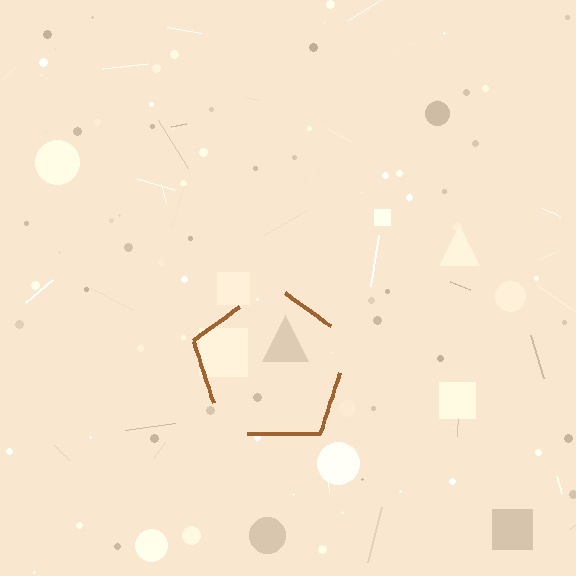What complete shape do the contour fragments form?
The contour fragments form a pentagon.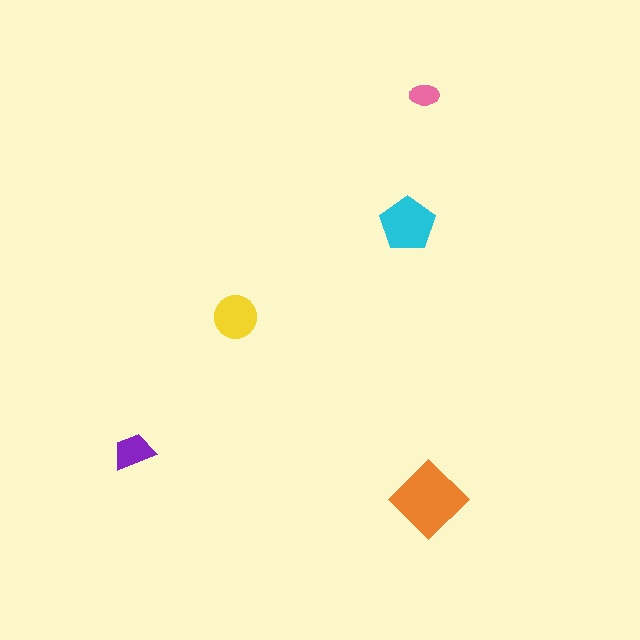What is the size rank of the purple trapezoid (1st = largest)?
4th.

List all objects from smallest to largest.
The pink ellipse, the purple trapezoid, the yellow circle, the cyan pentagon, the orange diamond.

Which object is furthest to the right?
The orange diamond is rightmost.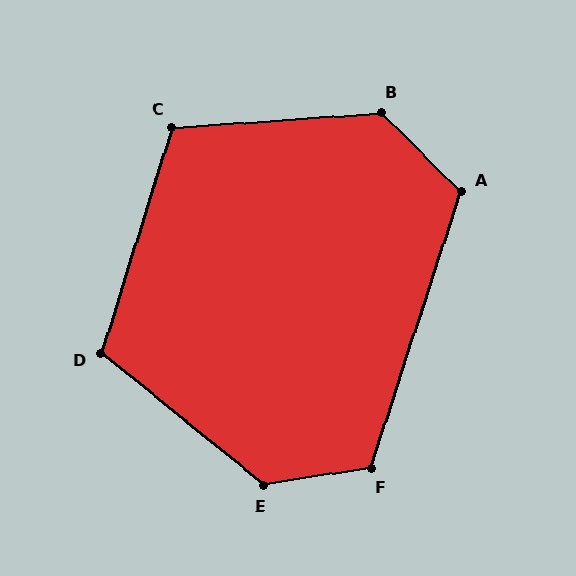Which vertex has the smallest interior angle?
C, at approximately 111 degrees.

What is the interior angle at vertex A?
Approximately 116 degrees (obtuse).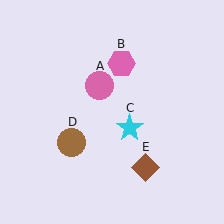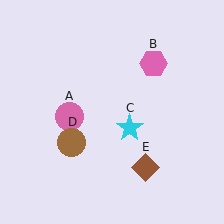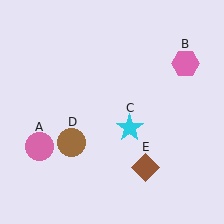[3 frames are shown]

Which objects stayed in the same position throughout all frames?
Cyan star (object C) and brown circle (object D) and brown diamond (object E) remained stationary.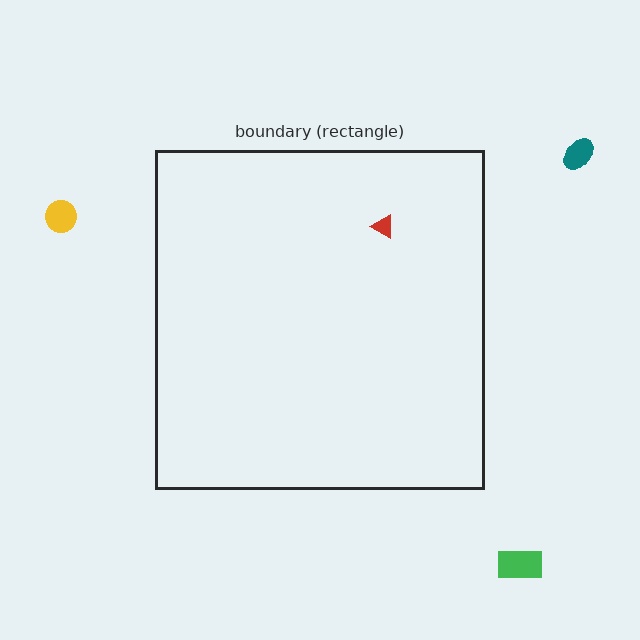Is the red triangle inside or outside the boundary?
Inside.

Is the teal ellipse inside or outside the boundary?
Outside.